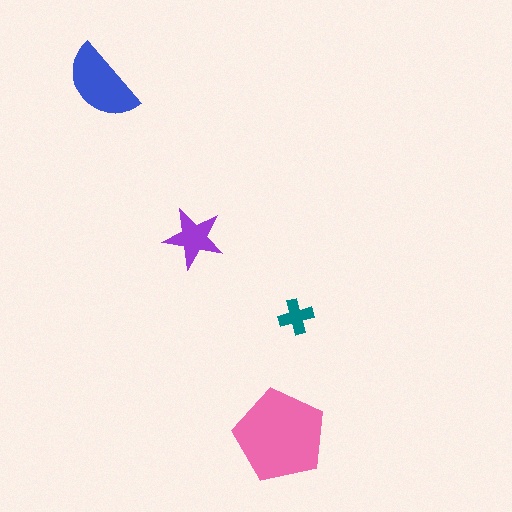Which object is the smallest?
The teal cross.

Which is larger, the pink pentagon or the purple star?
The pink pentagon.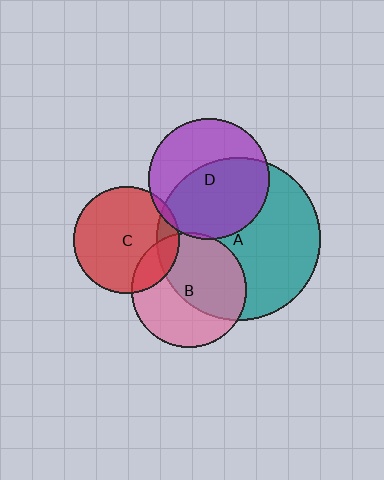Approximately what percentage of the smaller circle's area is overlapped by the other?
Approximately 20%.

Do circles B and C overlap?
Yes.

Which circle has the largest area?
Circle A (teal).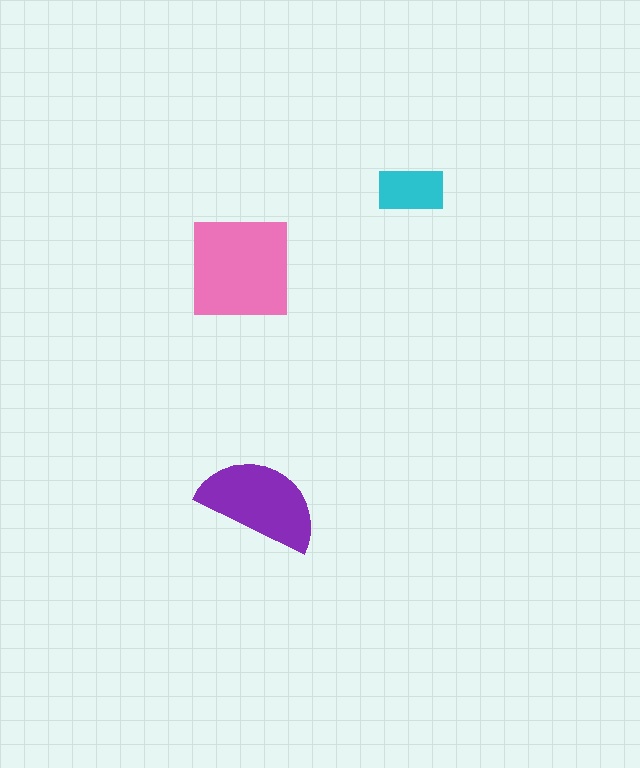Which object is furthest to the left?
The pink square is leftmost.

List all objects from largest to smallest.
The pink square, the purple semicircle, the cyan rectangle.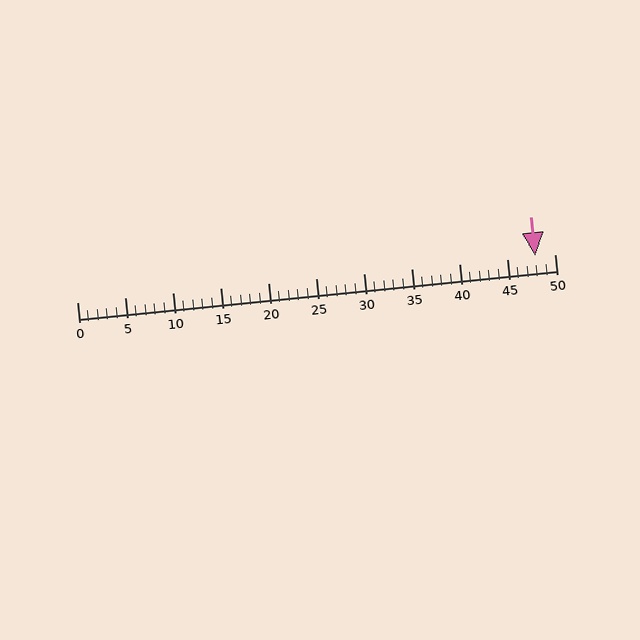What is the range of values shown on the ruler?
The ruler shows values from 0 to 50.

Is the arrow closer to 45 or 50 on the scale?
The arrow is closer to 50.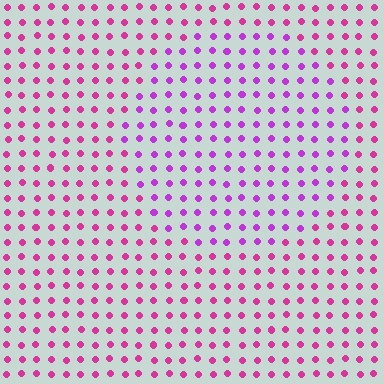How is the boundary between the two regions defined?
The boundary is defined purely by a slight shift in hue (about 31 degrees). Spacing, size, and orientation are identical on both sides.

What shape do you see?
I see a circle.